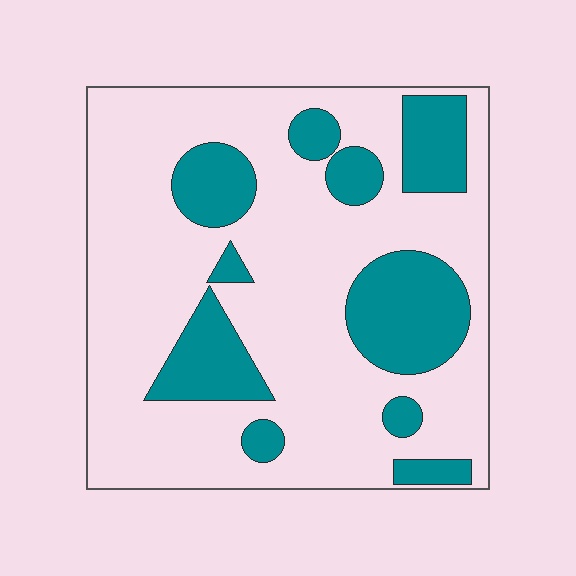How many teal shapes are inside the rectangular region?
10.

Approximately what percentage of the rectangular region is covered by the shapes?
Approximately 25%.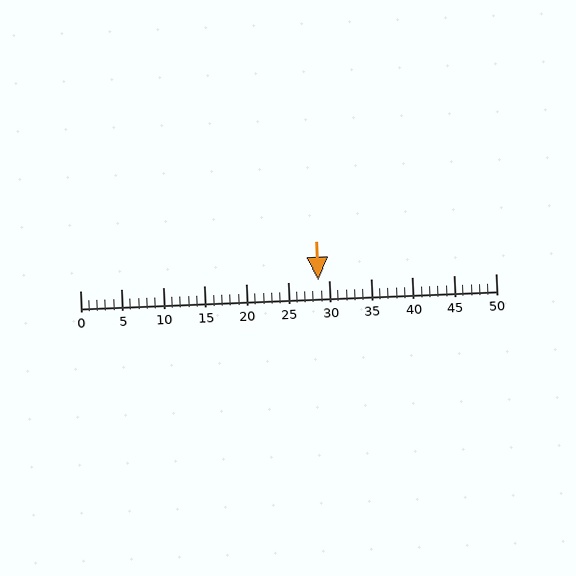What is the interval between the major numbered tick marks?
The major tick marks are spaced 5 units apart.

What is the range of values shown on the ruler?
The ruler shows values from 0 to 50.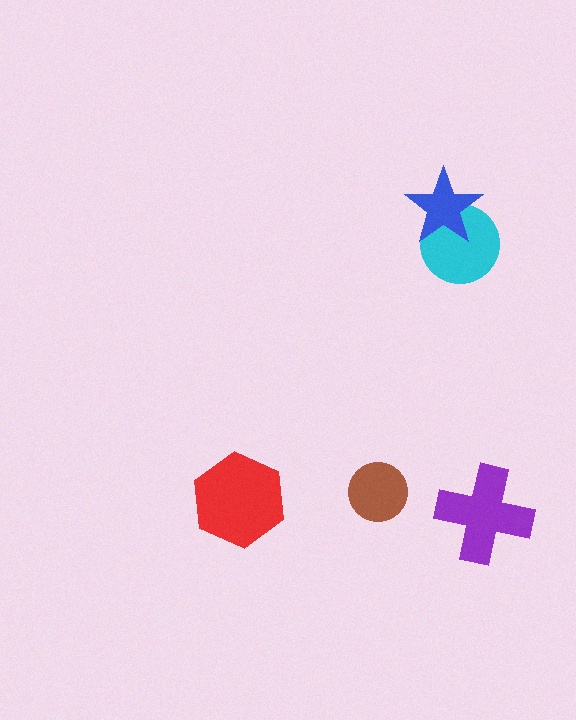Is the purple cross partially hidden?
No, no other shape covers it.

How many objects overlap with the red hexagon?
0 objects overlap with the red hexagon.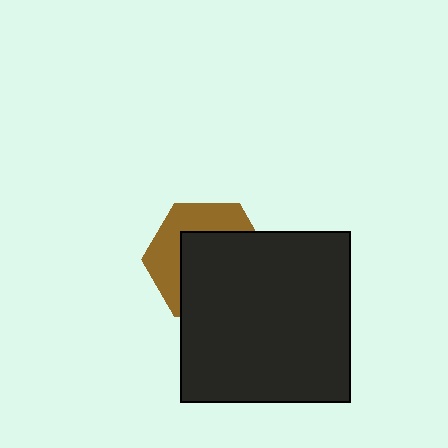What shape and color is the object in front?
The object in front is a black square.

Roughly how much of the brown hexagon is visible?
A small part of it is visible (roughly 39%).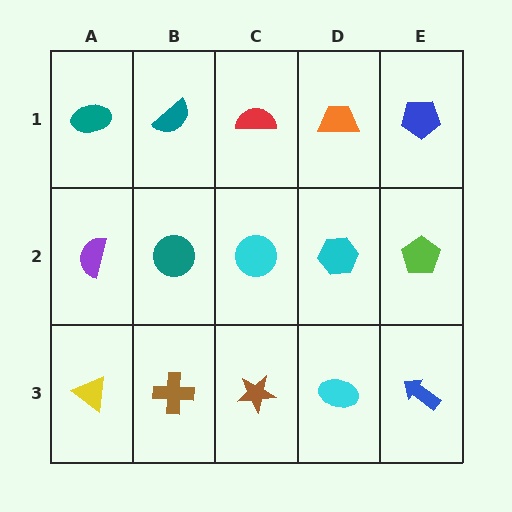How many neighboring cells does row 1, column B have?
3.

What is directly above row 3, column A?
A purple semicircle.